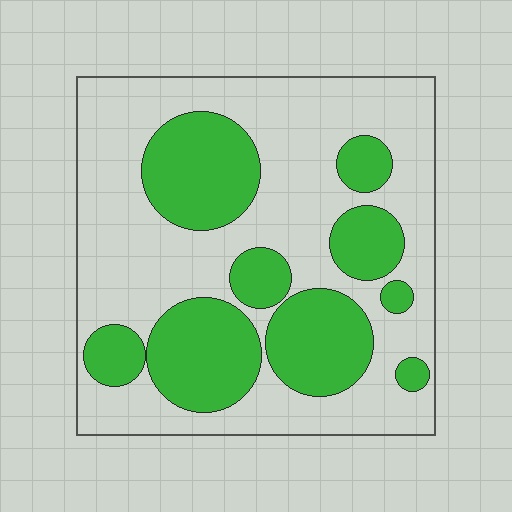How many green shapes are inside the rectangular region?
9.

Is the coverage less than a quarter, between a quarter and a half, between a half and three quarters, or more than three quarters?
Between a quarter and a half.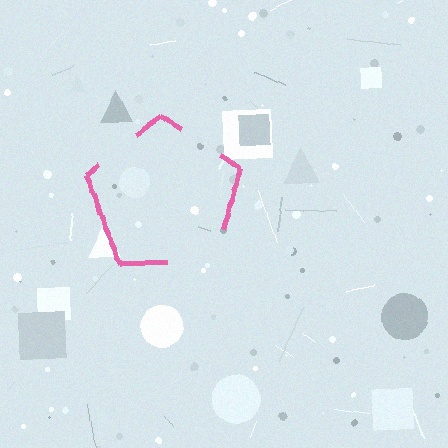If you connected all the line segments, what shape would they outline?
They would outline a pentagon.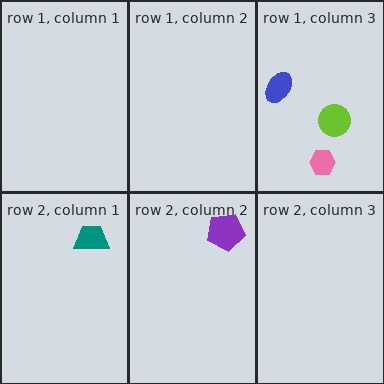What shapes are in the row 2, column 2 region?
The purple pentagon.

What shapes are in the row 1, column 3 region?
The pink hexagon, the lime circle, the blue ellipse.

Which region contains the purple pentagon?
The row 2, column 2 region.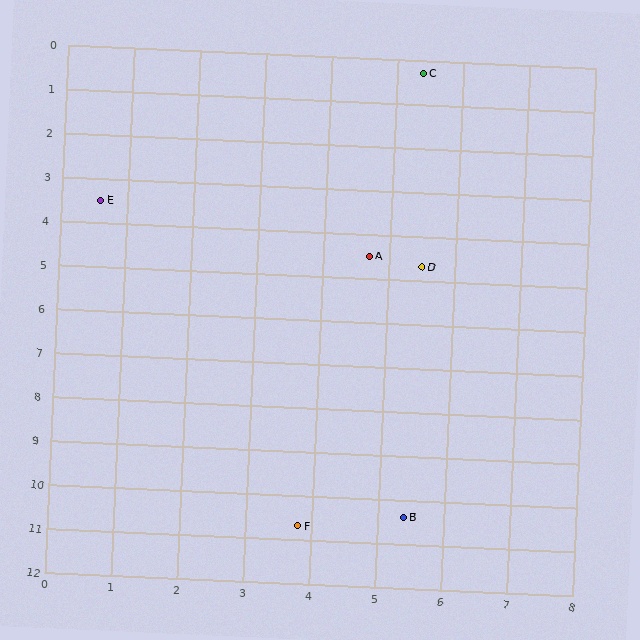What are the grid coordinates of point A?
Point A is at approximately (4.7, 4.5).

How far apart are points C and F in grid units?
Points C and F are about 10.5 grid units apart.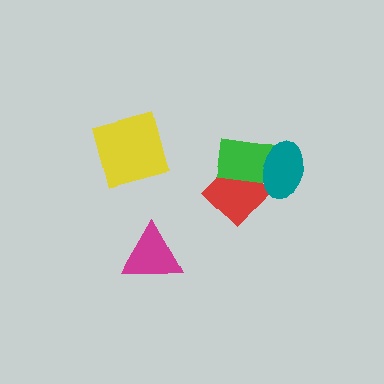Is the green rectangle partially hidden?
Yes, it is partially covered by another shape.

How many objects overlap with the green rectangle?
2 objects overlap with the green rectangle.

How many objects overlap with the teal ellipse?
2 objects overlap with the teal ellipse.